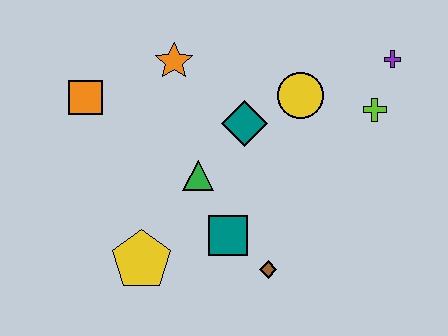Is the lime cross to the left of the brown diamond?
No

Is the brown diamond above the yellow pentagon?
No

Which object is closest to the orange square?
The orange star is closest to the orange square.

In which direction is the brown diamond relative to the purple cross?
The brown diamond is below the purple cross.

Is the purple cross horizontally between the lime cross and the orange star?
No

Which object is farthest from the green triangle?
The purple cross is farthest from the green triangle.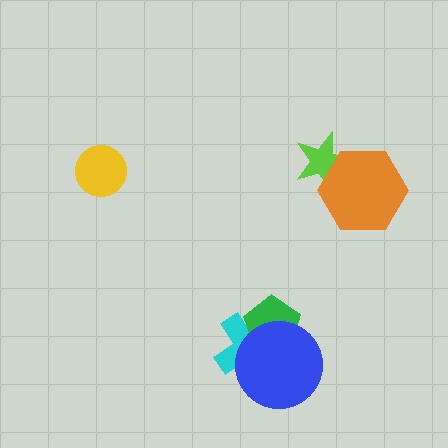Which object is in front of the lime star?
The orange hexagon is in front of the lime star.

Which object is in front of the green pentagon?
The blue circle is in front of the green pentagon.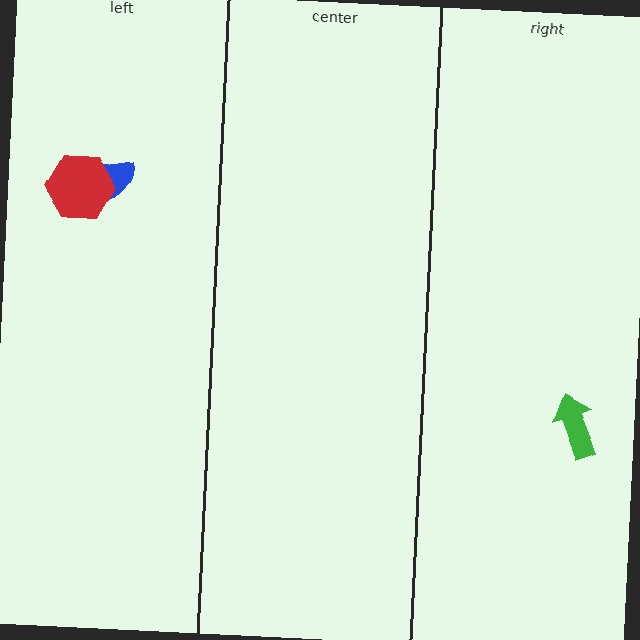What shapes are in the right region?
The green arrow.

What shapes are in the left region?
The blue semicircle, the red hexagon.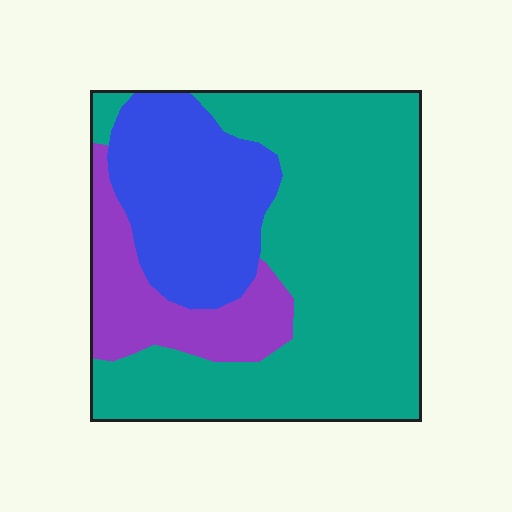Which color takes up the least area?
Purple, at roughly 15%.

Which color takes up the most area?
Teal, at roughly 60%.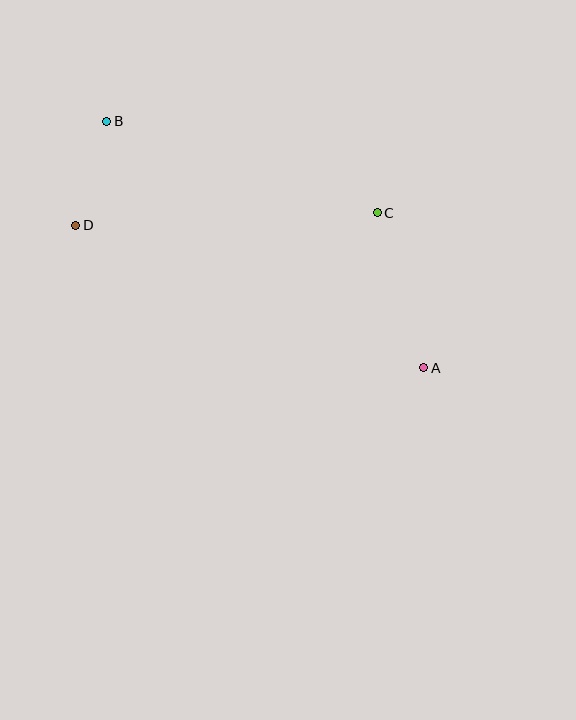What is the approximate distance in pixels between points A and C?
The distance between A and C is approximately 162 pixels.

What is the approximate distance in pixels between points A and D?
The distance between A and D is approximately 376 pixels.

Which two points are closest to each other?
Points B and D are closest to each other.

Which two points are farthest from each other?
Points A and B are farthest from each other.